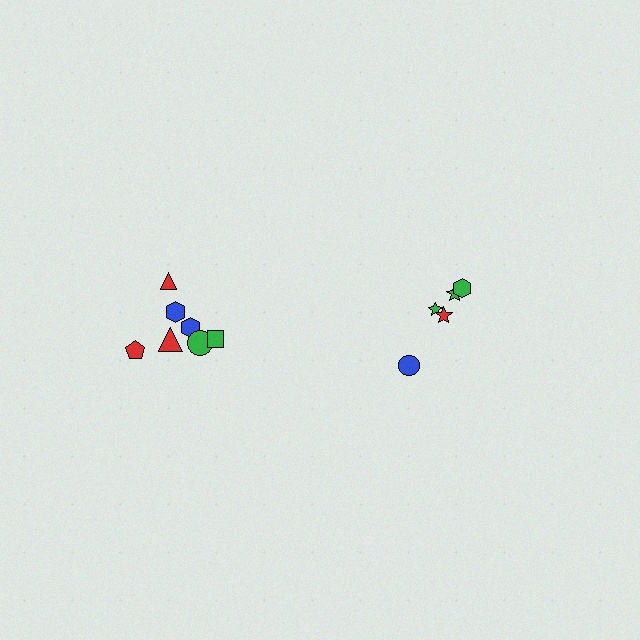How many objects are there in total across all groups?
There are 12 objects.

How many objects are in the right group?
There are 5 objects.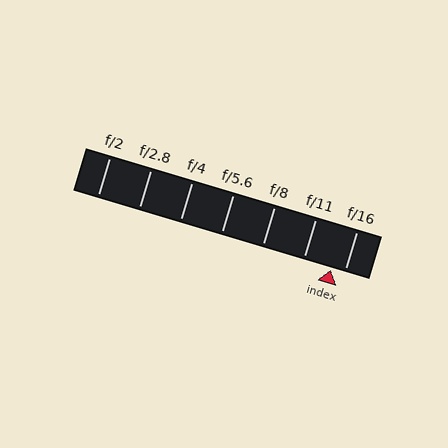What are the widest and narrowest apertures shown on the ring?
The widest aperture shown is f/2 and the narrowest is f/16.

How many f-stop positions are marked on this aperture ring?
There are 7 f-stop positions marked.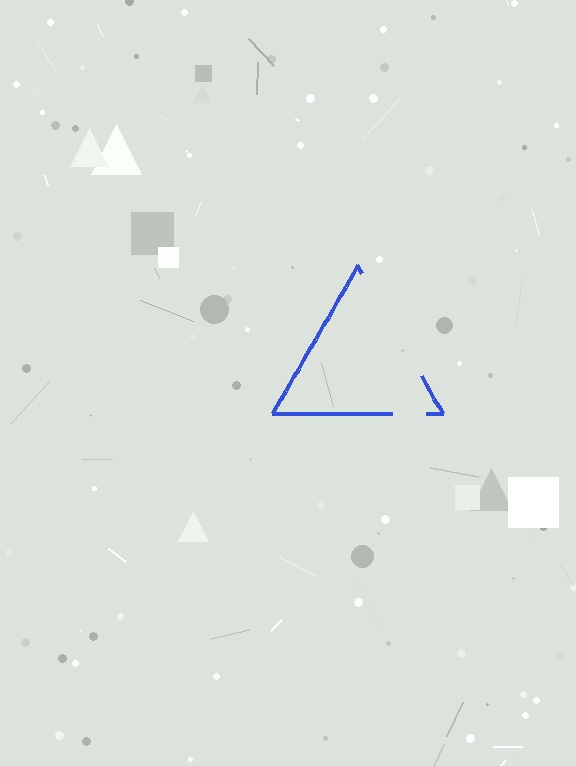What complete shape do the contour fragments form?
The contour fragments form a triangle.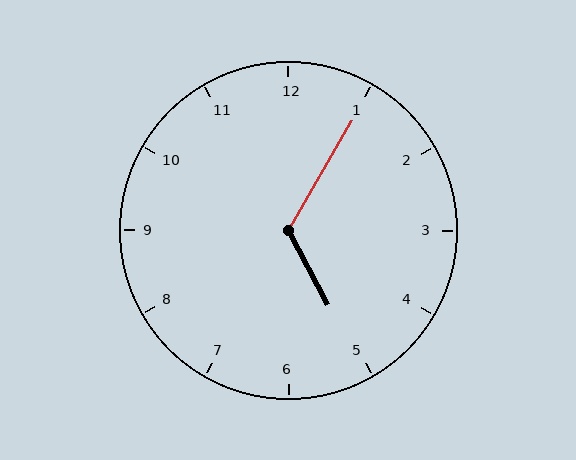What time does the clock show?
5:05.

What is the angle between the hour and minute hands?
Approximately 122 degrees.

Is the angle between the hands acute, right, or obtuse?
It is obtuse.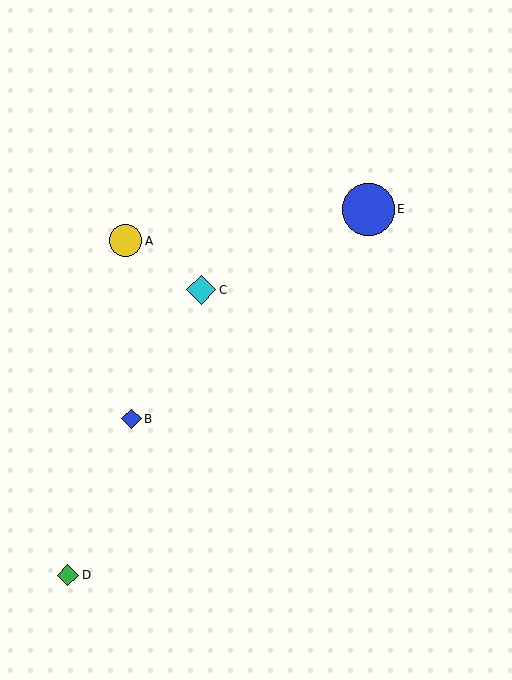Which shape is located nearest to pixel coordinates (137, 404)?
The blue diamond (labeled B) at (131, 419) is nearest to that location.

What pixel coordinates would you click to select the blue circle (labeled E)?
Click at (368, 209) to select the blue circle E.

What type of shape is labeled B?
Shape B is a blue diamond.